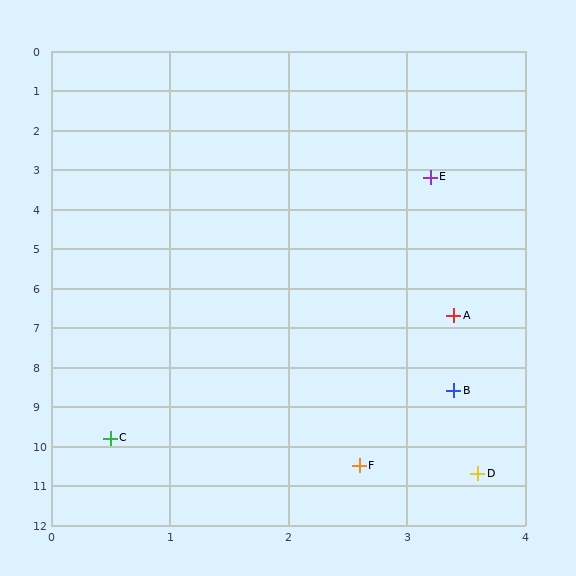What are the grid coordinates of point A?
Point A is at approximately (3.4, 6.7).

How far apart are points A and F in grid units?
Points A and F are about 3.9 grid units apart.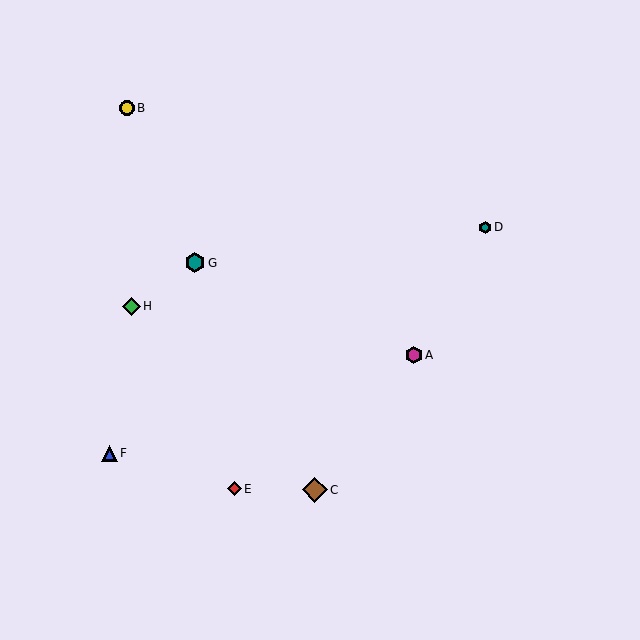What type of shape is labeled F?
Shape F is a blue triangle.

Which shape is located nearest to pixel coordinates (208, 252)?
The teal hexagon (labeled G) at (195, 263) is nearest to that location.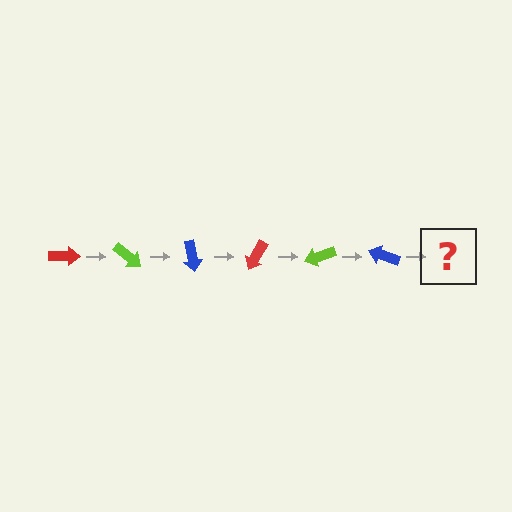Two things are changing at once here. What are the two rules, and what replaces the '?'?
The two rules are that it rotates 40 degrees each step and the color cycles through red, lime, and blue. The '?' should be a red arrow, rotated 240 degrees from the start.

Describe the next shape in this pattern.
It should be a red arrow, rotated 240 degrees from the start.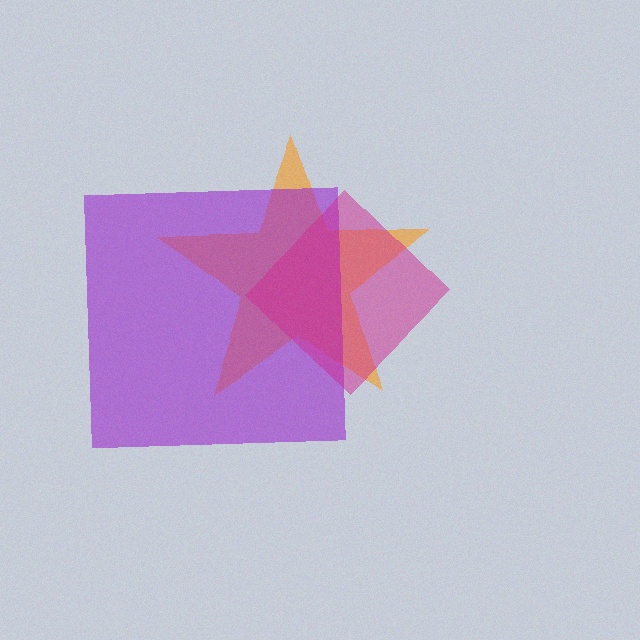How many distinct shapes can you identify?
There are 3 distinct shapes: an orange star, a purple square, a magenta diamond.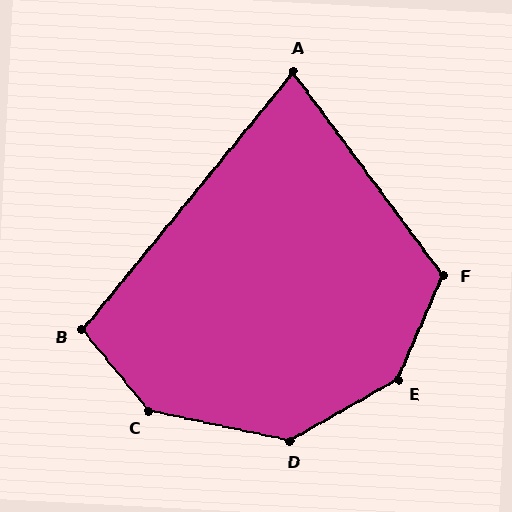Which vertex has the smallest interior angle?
A, at approximately 76 degrees.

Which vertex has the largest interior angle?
E, at approximately 143 degrees.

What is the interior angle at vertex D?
Approximately 138 degrees (obtuse).